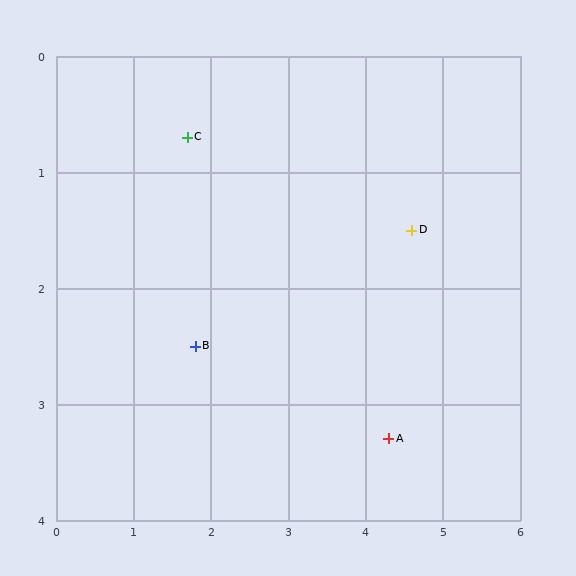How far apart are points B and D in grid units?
Points B and D are about 3.0 grid units apart.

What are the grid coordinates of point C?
Point C is at approximately (1.7, 0.7).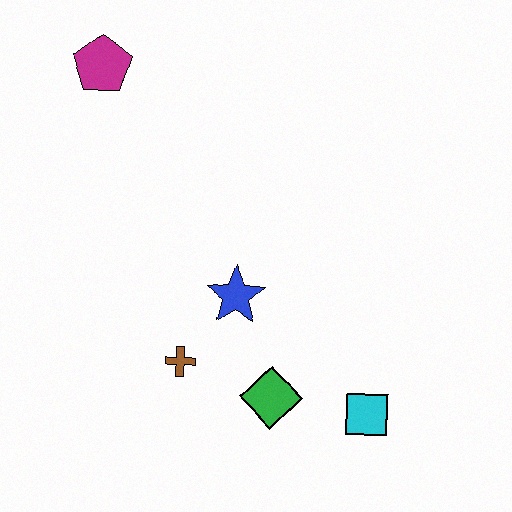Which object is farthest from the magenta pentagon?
The cyan square is farthest from the magenta pentagon.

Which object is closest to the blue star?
The brown cross is closest to the blue star.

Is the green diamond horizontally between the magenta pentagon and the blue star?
No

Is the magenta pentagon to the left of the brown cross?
Yes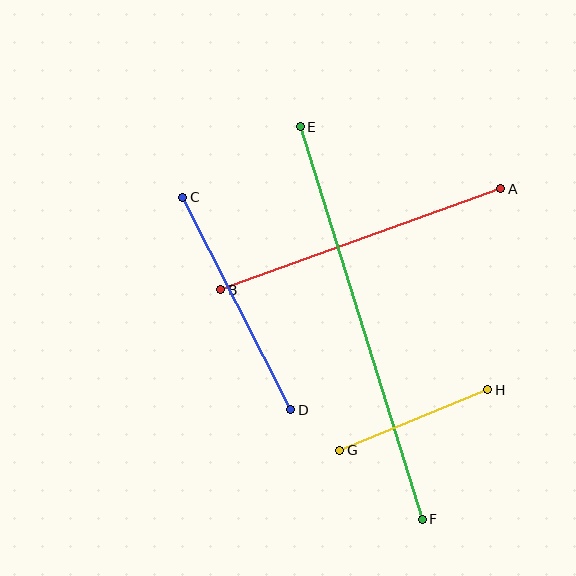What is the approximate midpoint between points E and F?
The midpoint is at approximately (361, 323) pixels.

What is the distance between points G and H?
The distance is approximately 160 pixels.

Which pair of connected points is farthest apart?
Points E and F are farthest apart.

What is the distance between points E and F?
The distance is approximately 411 pixels.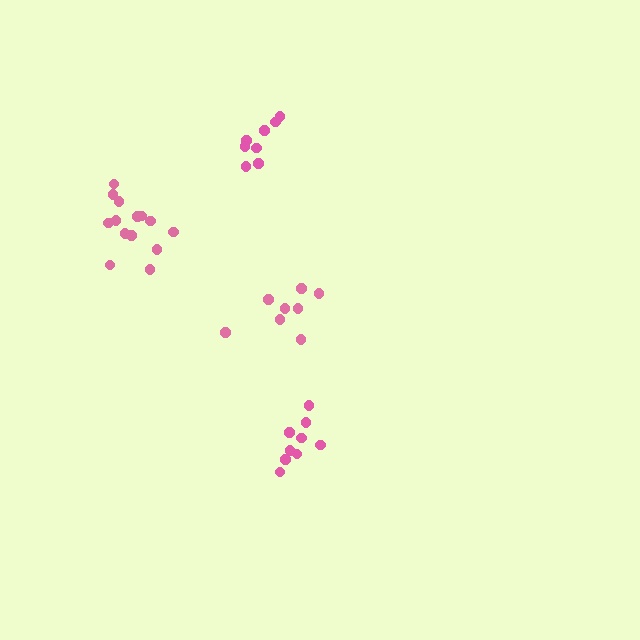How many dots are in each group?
Group 1: 9 dots, Group 2: 14 dots, Group 3: 8 dots, Group 4: 8 dots (39 total).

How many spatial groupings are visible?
There are 4 spatial groupings.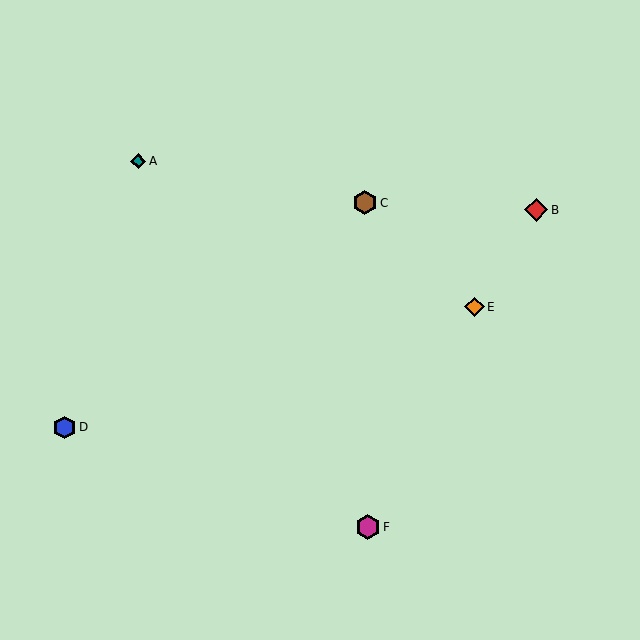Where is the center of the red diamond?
The center of the red diamond is at (536, 210).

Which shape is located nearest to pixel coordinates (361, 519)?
The magenta hexagon (labeled F) at (368, 527) is nearest to that location.